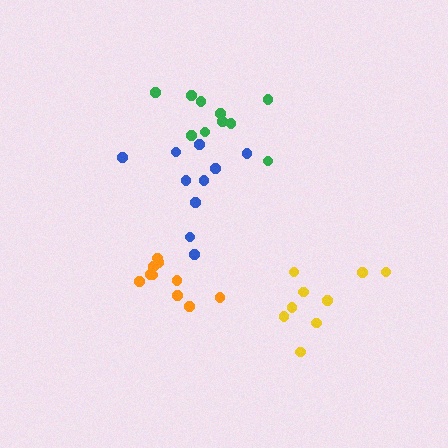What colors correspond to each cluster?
The clusters are colored: orange, blue, yellow, green.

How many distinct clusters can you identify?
There are 4 distinct clusters.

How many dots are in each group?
Group 1: 11 dots, Group 2: 10 dots, Group 3: 9 dots, Group 4: 11 dots (41 total).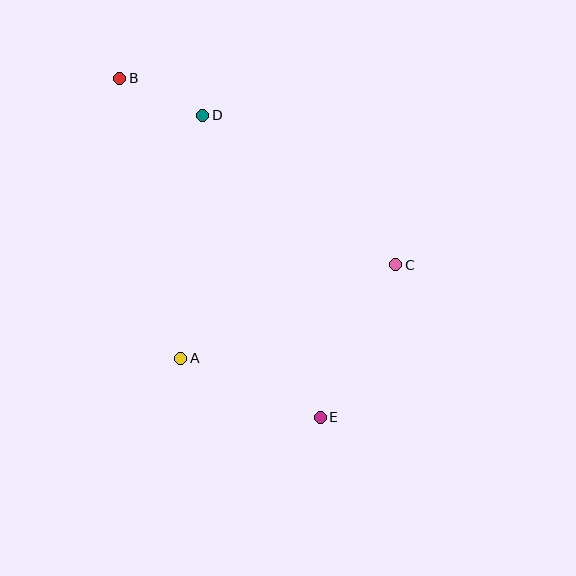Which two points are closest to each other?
Points B and D are closest to each other.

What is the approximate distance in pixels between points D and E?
The distance between D and E is approximately 324 pixels.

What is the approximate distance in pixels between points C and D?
The distance between C and D is approximately 244 pixels.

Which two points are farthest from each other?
Points B and E are farthest from each other.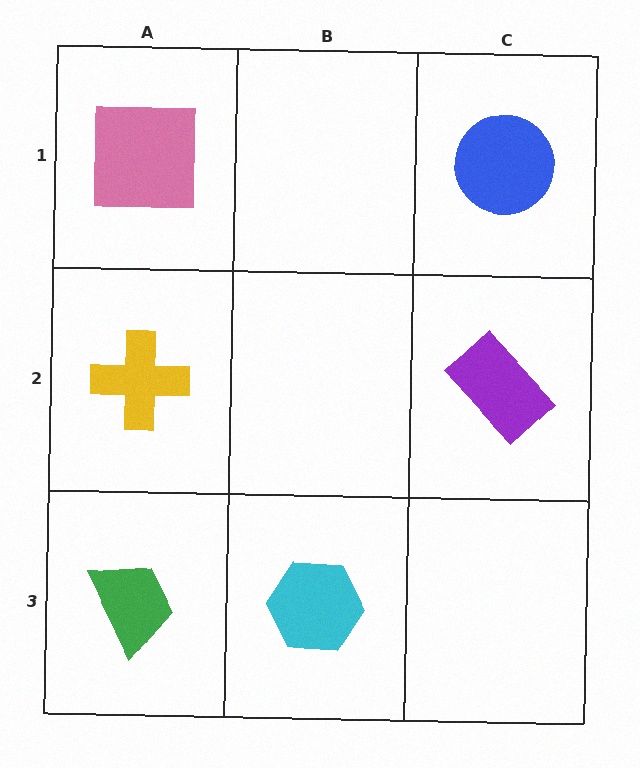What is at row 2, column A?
A yellow cross.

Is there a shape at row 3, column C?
No, that cell is empty.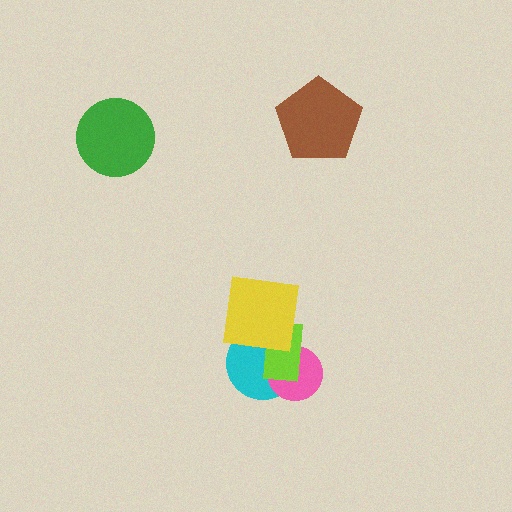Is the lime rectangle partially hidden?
Yes, it is partially covered by another shape.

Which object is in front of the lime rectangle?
The yellow square is in front of the lime rectangle.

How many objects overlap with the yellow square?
2 objects overlap with the yellow square.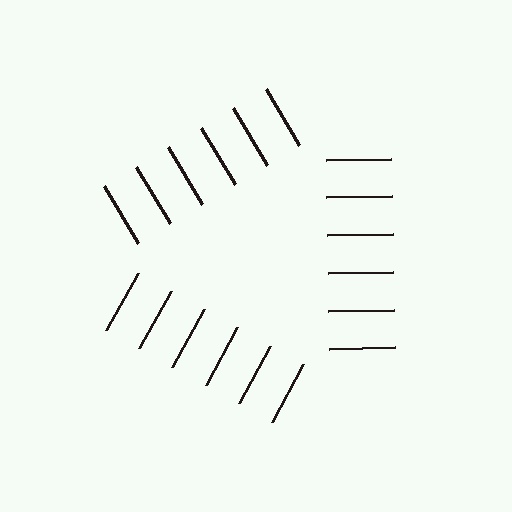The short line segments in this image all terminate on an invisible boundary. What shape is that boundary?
An illusory triangle — the line segments terminate on its edges but no continuous stroke is drawn.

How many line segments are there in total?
18 — 6 along each of the 3 edges.